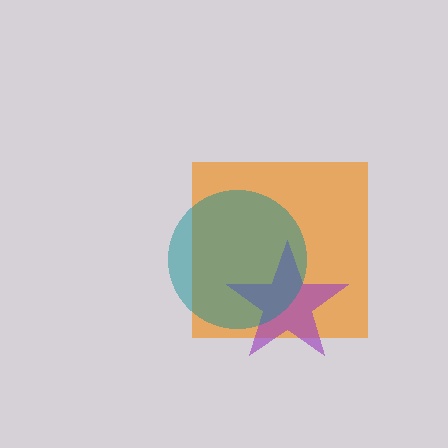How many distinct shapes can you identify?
There are 3 distinct shapes: an orange square, a purple star, a teal circle.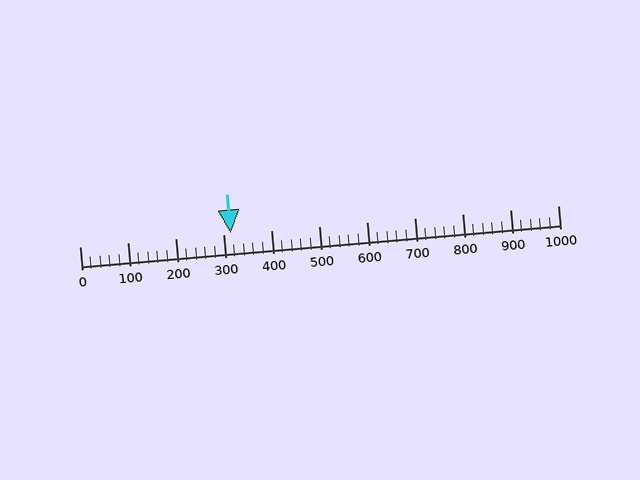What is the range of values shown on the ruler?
The ruler shows values from 0 to 1000.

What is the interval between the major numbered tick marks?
The major tick marks are spaced 100 units apart.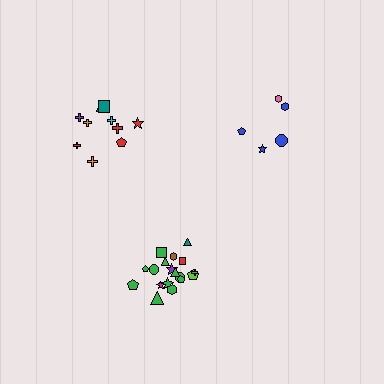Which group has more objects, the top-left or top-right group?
The top-left group.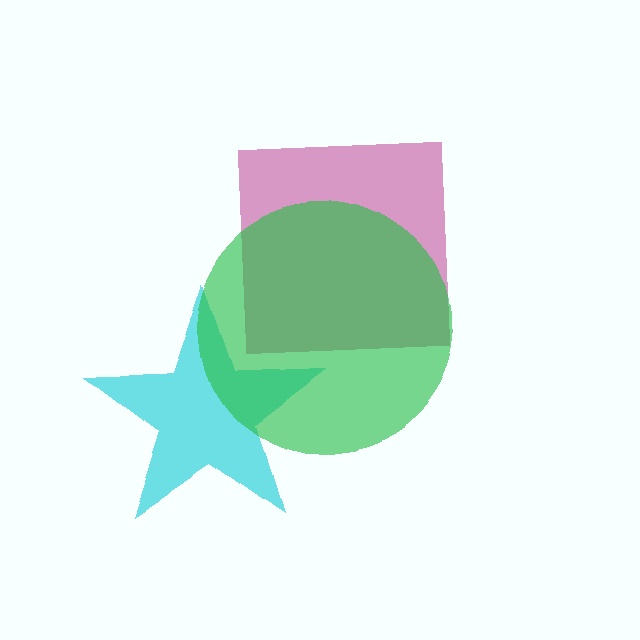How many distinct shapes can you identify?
There are 3 distinct shapes: a magenta square, a cyan star, a green circle.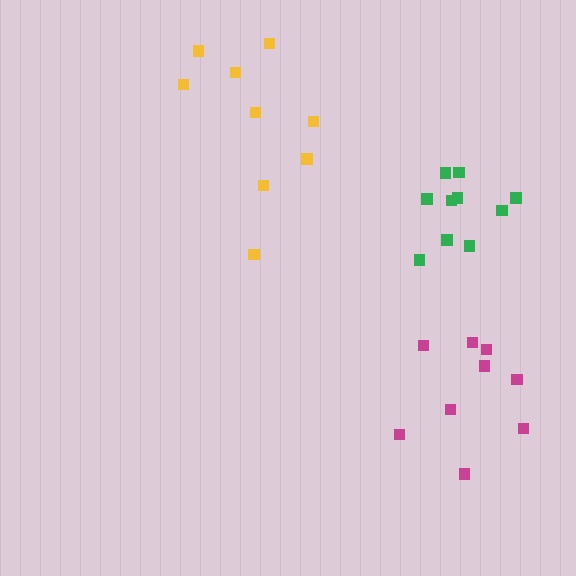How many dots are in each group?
Group 1: 9 dots, Group 2: 10 dots, Group 3: 9 dots (28 total).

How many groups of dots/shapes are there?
There are 3 groups.